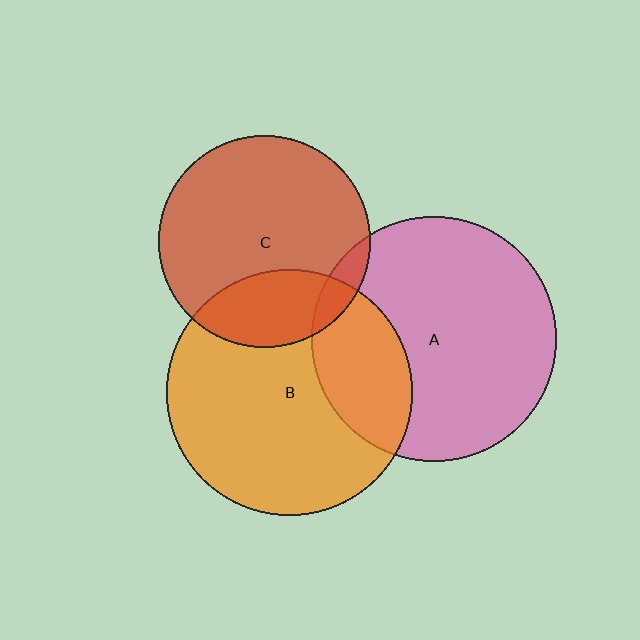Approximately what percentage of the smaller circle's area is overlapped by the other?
Approximately 25%.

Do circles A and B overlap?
Yes.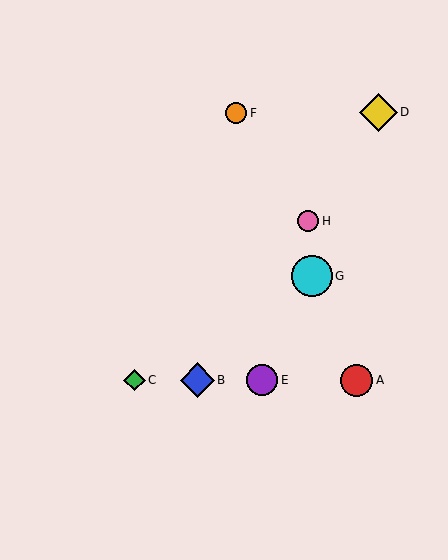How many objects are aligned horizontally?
4 objects (A, B, C, E) are aligned horizontally.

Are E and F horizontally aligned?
No, E is at y≈380 and F is at y≈113.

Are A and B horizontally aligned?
Yes, both are at y≈380.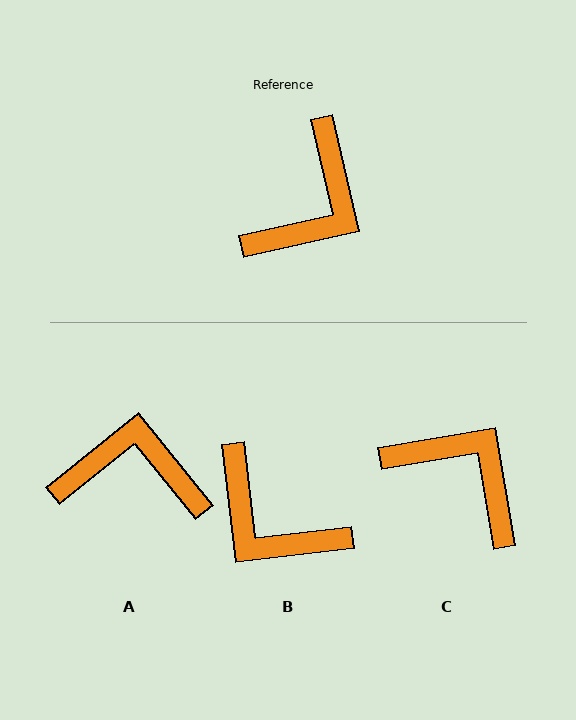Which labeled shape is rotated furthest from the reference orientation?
A, about 116 degrees away.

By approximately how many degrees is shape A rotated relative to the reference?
Approximately 116 degrees counter-clockwise.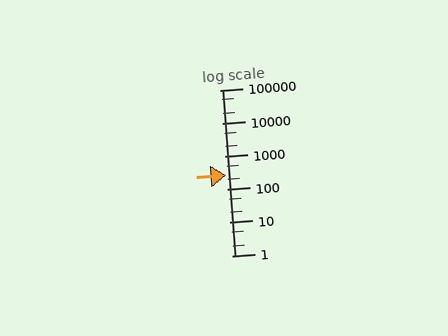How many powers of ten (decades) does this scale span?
The scale spans 5 decades, from 1 to 100000.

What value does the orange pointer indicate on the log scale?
The pointer indicates approximately 270.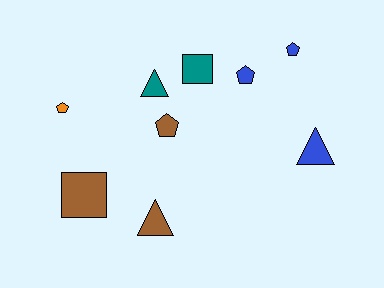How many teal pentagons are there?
There are no teal pentagons.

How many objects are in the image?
There are 9 objects.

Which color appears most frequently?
Blue, with 3 objects.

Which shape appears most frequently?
Pentagon, with 4 objects.